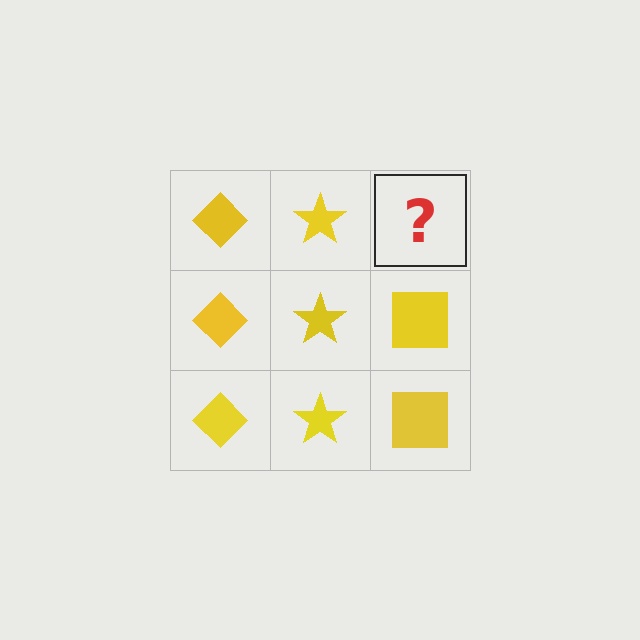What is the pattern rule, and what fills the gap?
The rule is that each column has a consistent shape. The gap should be filled with a yellow square.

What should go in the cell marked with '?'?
The missing cell should contain a yellow square.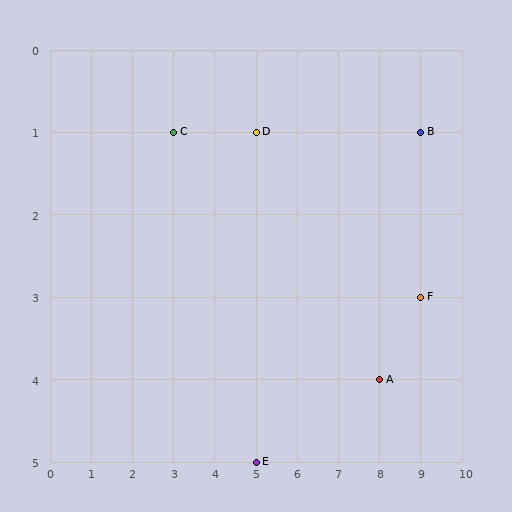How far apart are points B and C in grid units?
Points B and C are 6 columns apart.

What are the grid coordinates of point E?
Point E is at grid coordinates (5, 5).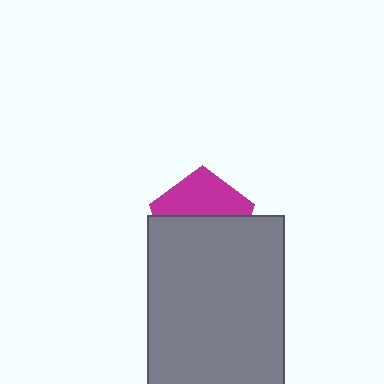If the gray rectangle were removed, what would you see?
You would see the complete magenta pentagon.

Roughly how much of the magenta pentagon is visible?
A small part of it is visible (roughly 44%).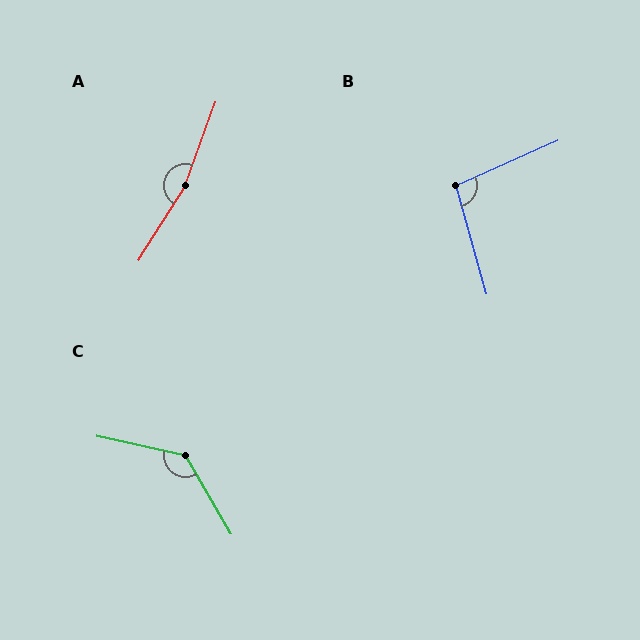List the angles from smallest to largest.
B (98°), C (133°), A (168°).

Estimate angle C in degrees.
Approximately 133 degrees.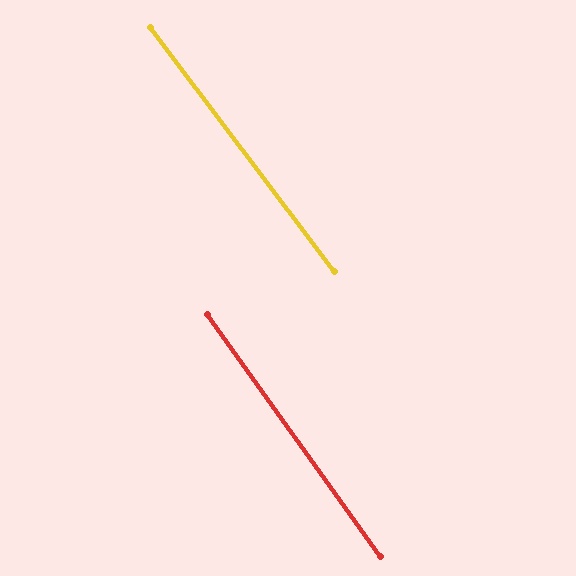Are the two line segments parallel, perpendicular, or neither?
Parallel — their directions differ by only 1.3°.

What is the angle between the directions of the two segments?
Approximately 1 degree.